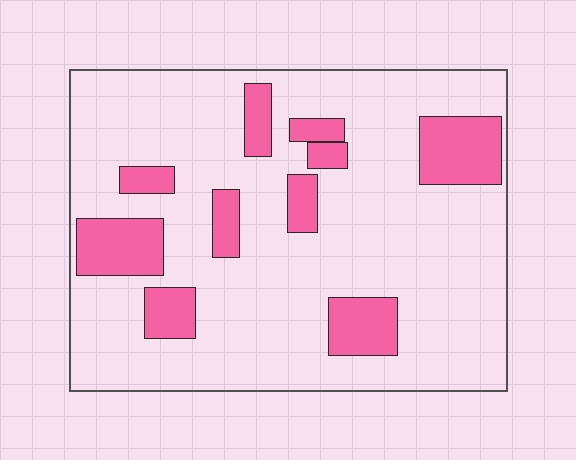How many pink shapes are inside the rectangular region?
10.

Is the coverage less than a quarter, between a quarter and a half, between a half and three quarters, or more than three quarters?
Less than a quarter.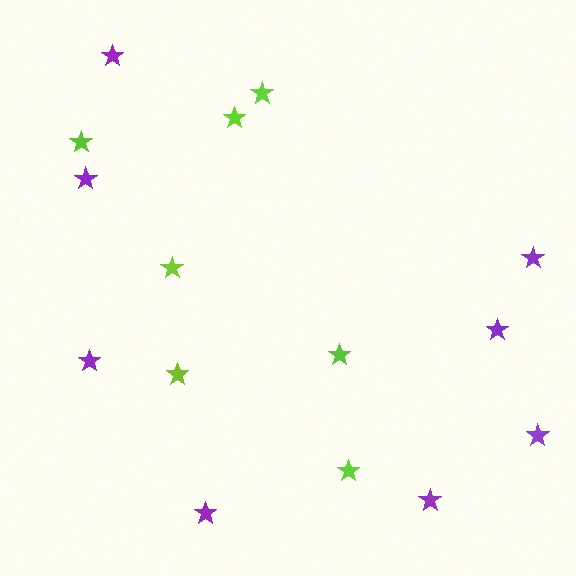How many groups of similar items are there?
There are 2 groups: one group of lime stars (7) and one group of purple stars (8).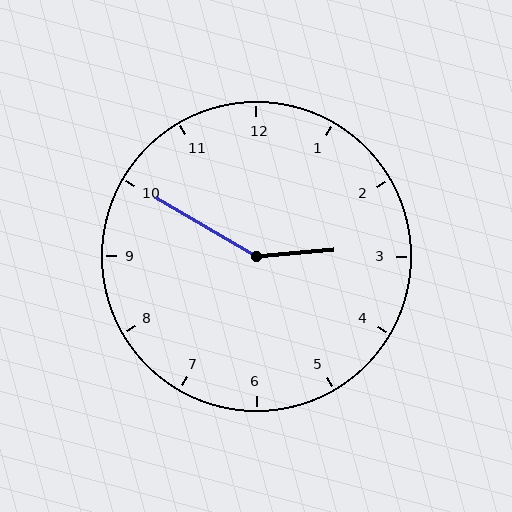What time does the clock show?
2:50.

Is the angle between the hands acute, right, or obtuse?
It is obtuse.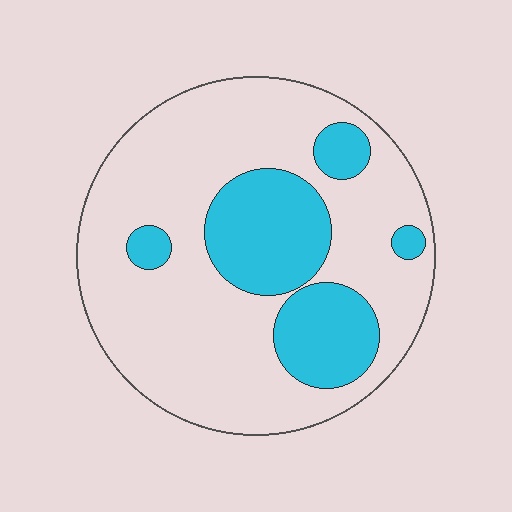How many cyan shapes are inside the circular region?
5.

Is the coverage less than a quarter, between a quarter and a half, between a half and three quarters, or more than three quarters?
Between a quarter and a half.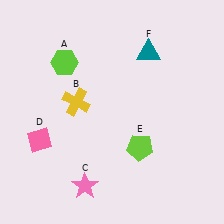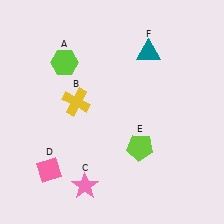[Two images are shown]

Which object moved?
The pink diamond (D) moved down.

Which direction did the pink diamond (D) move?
The pink diamond (D) moved down.